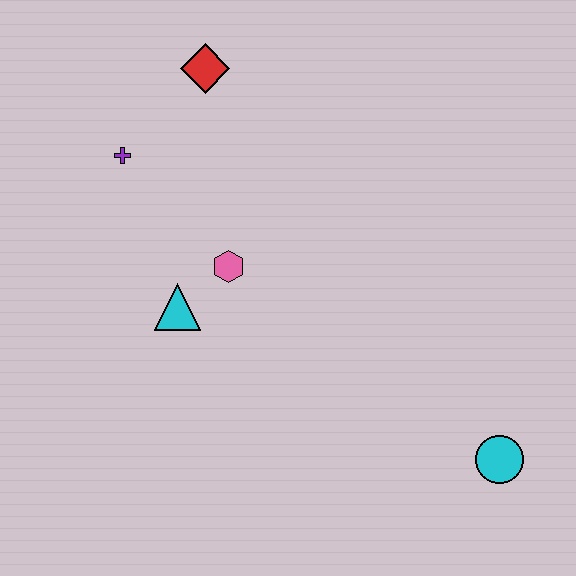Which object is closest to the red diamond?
The purple cross is closest to the red diamond.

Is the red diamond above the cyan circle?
Yes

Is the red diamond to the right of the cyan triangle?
Yes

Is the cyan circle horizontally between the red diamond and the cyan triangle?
No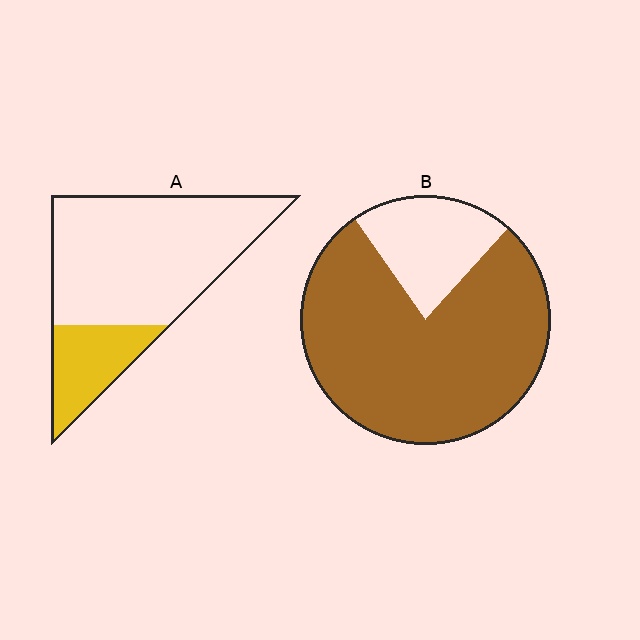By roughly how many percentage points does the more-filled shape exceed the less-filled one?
By roughly 55 percentage points (B over A).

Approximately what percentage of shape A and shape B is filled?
A is approximately 25% and B is approximately 80%.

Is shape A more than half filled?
No.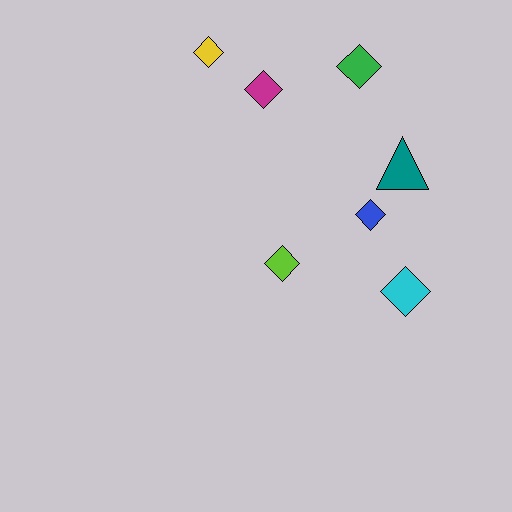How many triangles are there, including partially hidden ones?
There is 1 triangle.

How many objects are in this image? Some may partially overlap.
There are 7 objects.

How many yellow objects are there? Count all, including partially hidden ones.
There is 1 yellow object.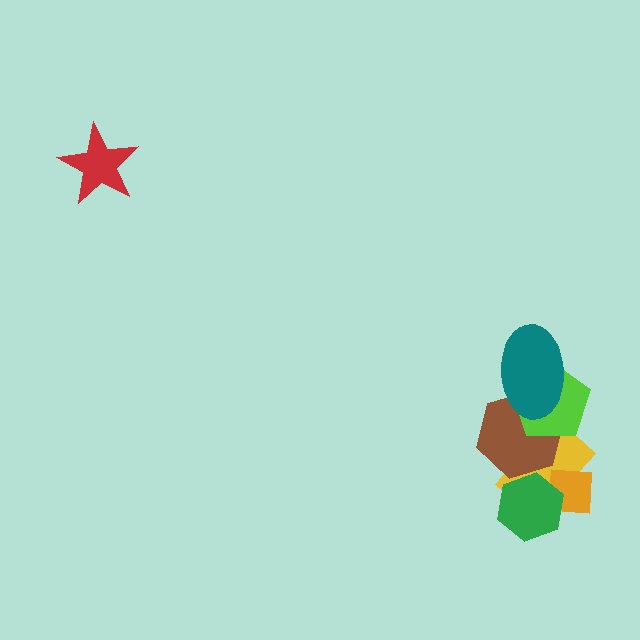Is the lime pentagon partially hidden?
Yes, it is partially covered by another shape.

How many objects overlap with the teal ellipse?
2 objects overlap with the teal ellipse.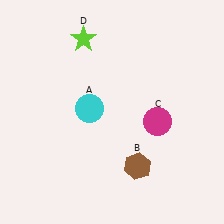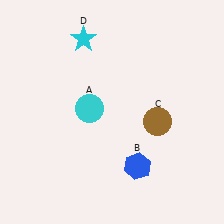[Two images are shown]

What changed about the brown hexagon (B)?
In Image 1, B is brown. In Image 2, it changed to blue.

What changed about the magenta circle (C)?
In Image 1, C is magenta. In Image 2, it changed to brown.